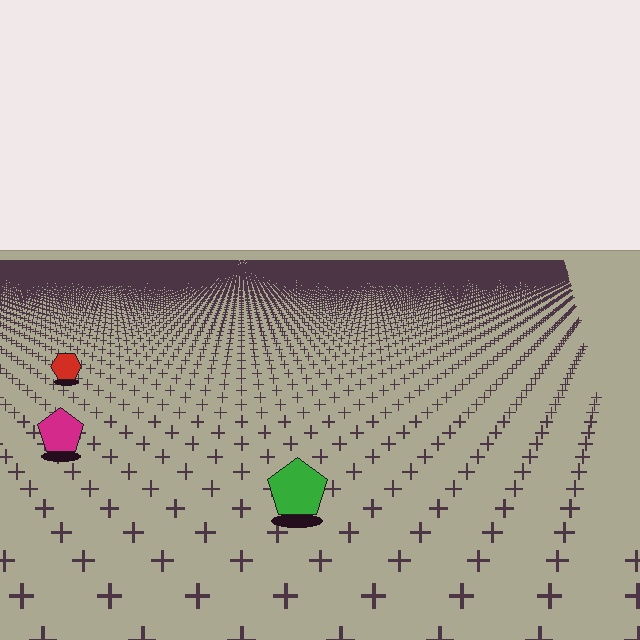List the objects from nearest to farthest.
From nearest to farthest: the green pentagon, the magenta pentagon, the red hexagon.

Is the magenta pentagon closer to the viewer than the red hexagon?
Yes. The magenta pentagon is closer — you can tell from the texture gradient: the ground texture is coarser near it.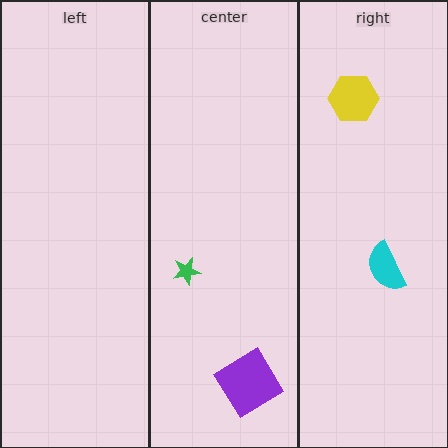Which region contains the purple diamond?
The center region.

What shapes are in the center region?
The green star, the purple diamond.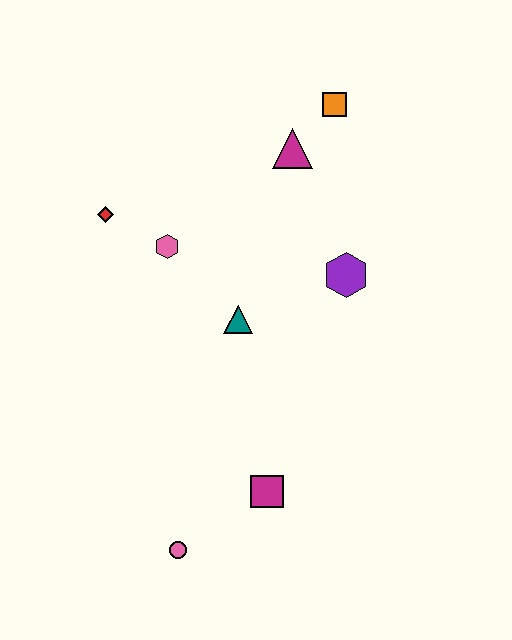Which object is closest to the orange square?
The magenta triangle is closest to the orange square.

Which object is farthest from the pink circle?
The orange square is farthest from the pink circle.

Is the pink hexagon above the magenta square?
Yes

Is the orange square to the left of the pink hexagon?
No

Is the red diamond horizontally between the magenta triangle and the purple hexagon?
No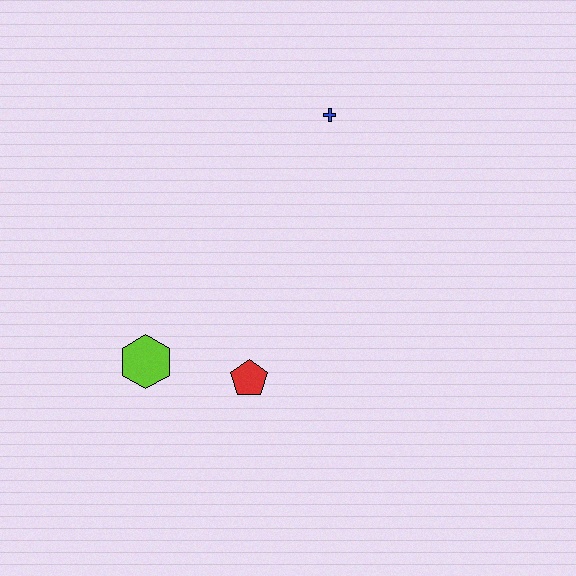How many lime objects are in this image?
There is 1 lime object.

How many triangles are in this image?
There are no triangles.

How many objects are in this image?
There are 3 objects.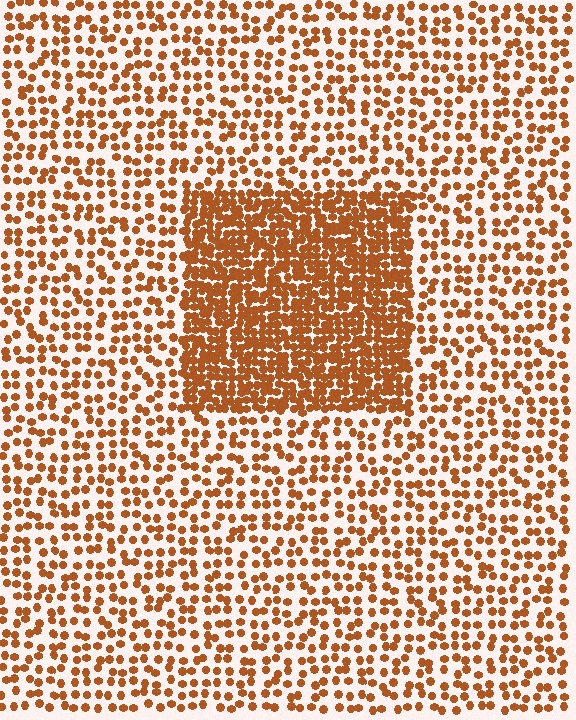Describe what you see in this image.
The image contains small brown elements arranged at two different densities. A rectangle-shaped region is visible where the elements are more densely packed than the surrounding area.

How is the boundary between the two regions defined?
The boundary is defined by a change in element density (approximately 2.4x ratio). All elements are the same color, size, and shape.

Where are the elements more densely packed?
The elements are more densely packed inside the rectangle boundary.